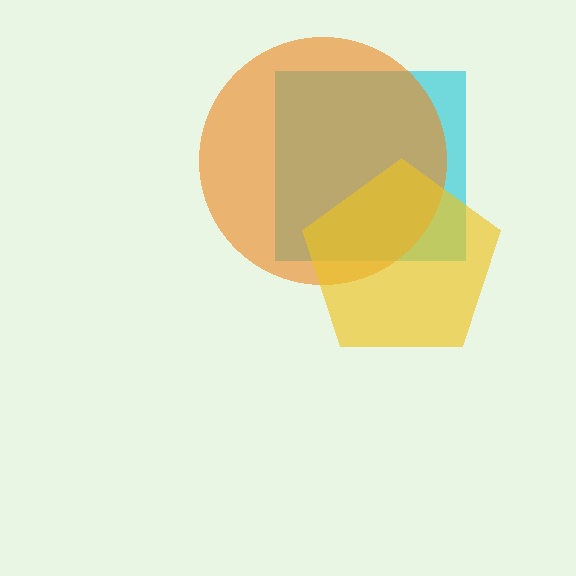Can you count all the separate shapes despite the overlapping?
Yes, there are 3 separate shapes.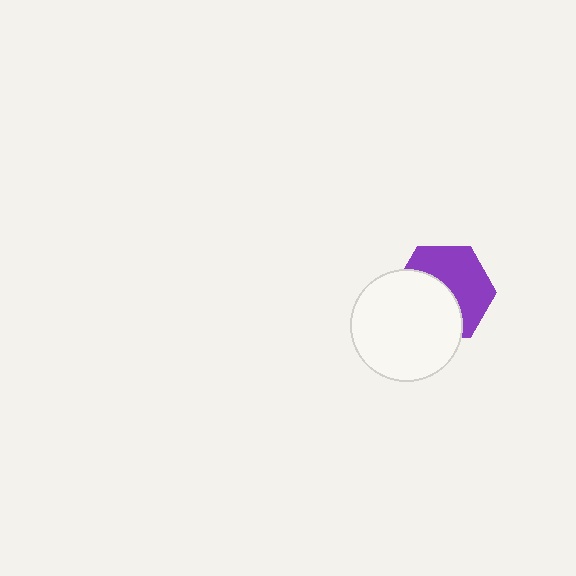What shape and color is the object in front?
The object in front is a white circle.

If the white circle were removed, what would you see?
You would see the complete purple hexagon.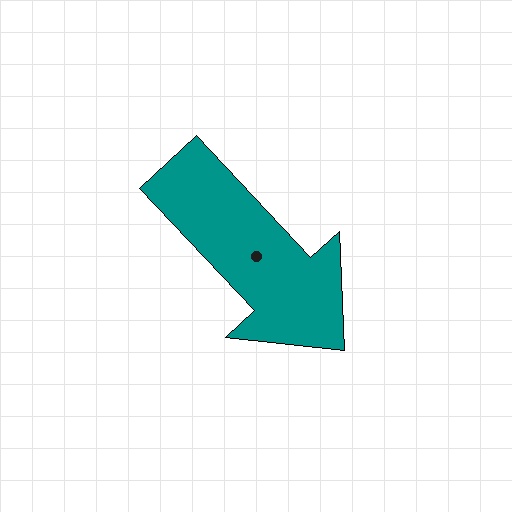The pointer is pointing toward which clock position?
Roughly 5 o'clock.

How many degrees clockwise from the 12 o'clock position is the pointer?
Approximately 137 degrees.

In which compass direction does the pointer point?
Southeast.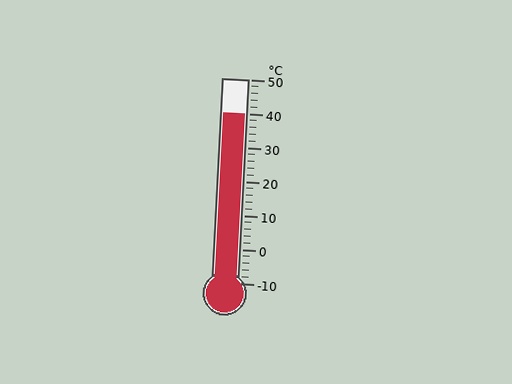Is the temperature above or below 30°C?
The temperature is above 30°C.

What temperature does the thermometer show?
The thermometer shows approximately 40°C.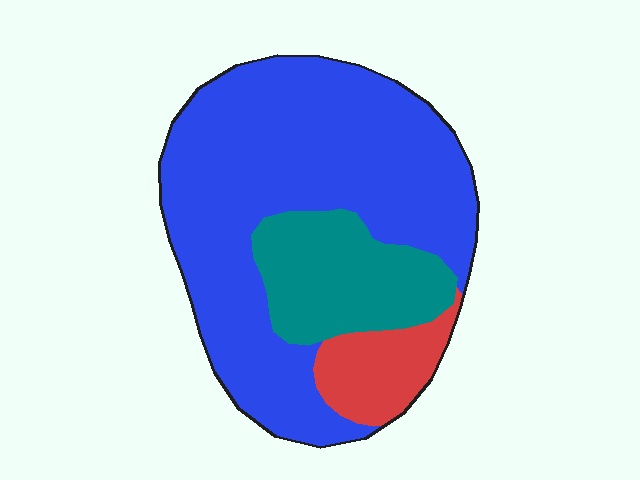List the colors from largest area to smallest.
From largest to smallest: blue, teal, red.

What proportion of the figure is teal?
Teal takes up between a sixth and a third of the figure.